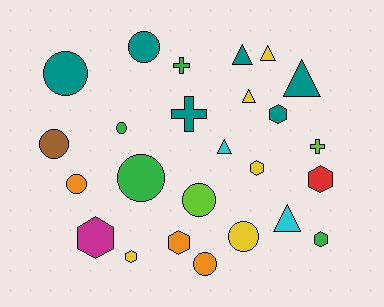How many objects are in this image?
There are 25 objects.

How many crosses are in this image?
There are 3 crosses.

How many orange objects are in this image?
There are 3 orange objects.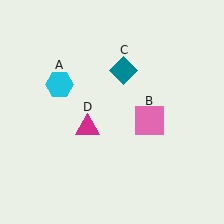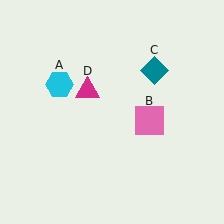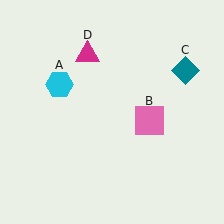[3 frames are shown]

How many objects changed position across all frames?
2 objects changed position: teal diamond (object C), magenta triangle (object D).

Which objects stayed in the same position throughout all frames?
Cyan hexagon (object A) and pink square (object B) remained stationary.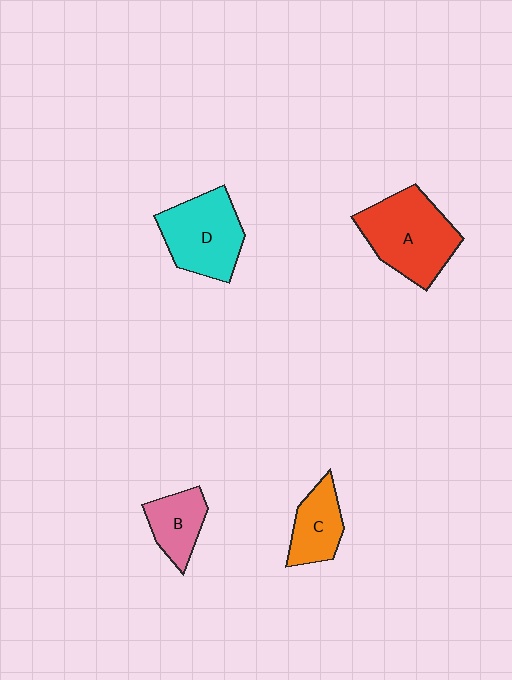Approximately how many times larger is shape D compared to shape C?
Approximately 1.6 times.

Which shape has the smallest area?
Shape B (pink).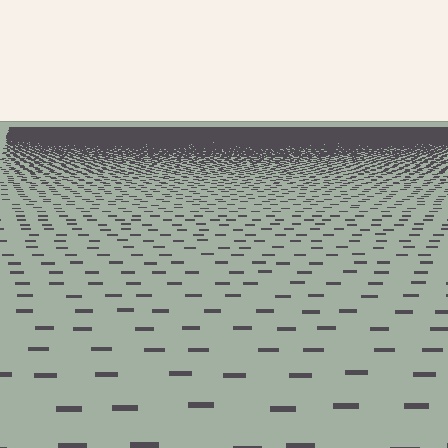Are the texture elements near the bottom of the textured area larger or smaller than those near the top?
Larger. Near the bottom, elements are closer to the viewer and appear at a bigger on-screen size.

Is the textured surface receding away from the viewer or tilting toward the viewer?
The surface is receding away from the viewer. Texture elements get smaller and denser toward the top.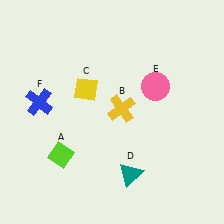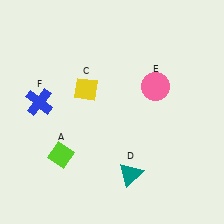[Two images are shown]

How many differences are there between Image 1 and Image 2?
There is 1 difference between the two images.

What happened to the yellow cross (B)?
The yellow cross (B) was removed in Image 2. It was in the top-right area of Image 1.